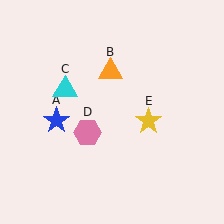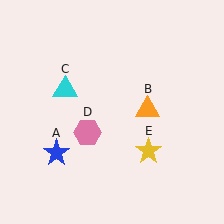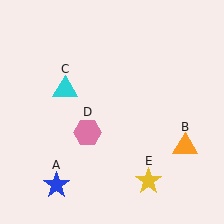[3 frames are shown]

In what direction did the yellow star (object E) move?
The yellow star (object E) moved down.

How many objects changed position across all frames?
3 objects changed position: blue star (object A), orange triangle (object B), yellow star (object E).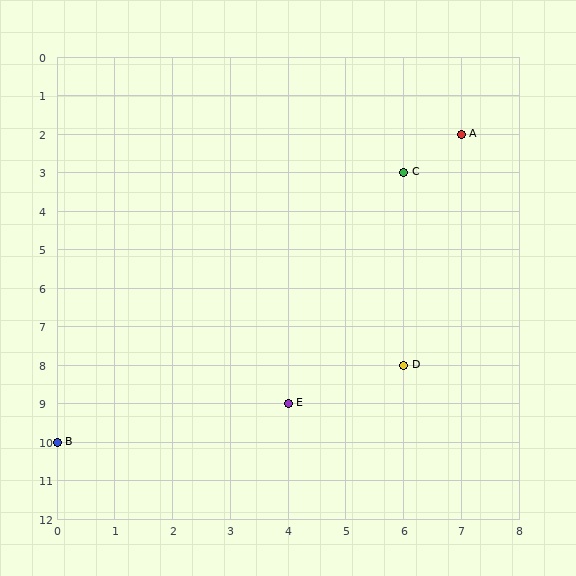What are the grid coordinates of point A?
Point A is at grid coordinates (7, 2).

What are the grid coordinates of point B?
Point B is at grid coordinates (0, 10).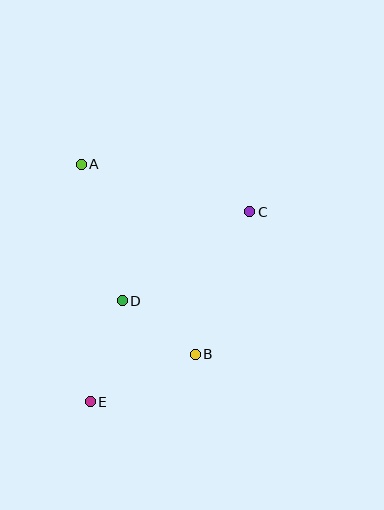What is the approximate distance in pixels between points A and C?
The distance between A and C is approximately 175 pixels.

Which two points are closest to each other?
Points B and D are closest to each other.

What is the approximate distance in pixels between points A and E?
The distance between A and E is approximately 238 pixels.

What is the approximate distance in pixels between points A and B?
The distance between A and B is approximately 222 pixels.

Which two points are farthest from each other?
Points C and E are farthest from each other.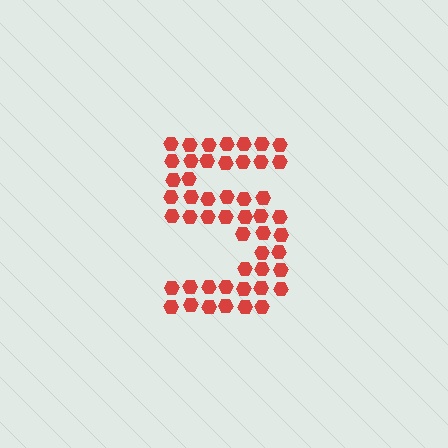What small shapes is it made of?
It is made of small hexagons.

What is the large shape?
The large shape is the digit 5.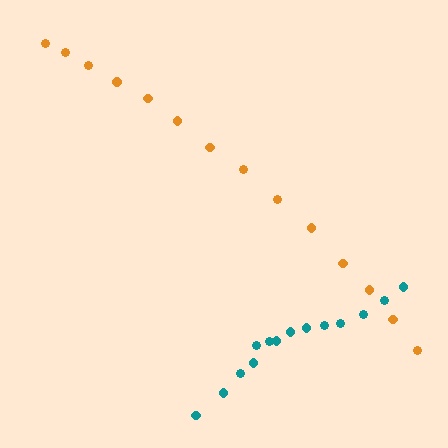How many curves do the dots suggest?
There are 2 distinct paths.